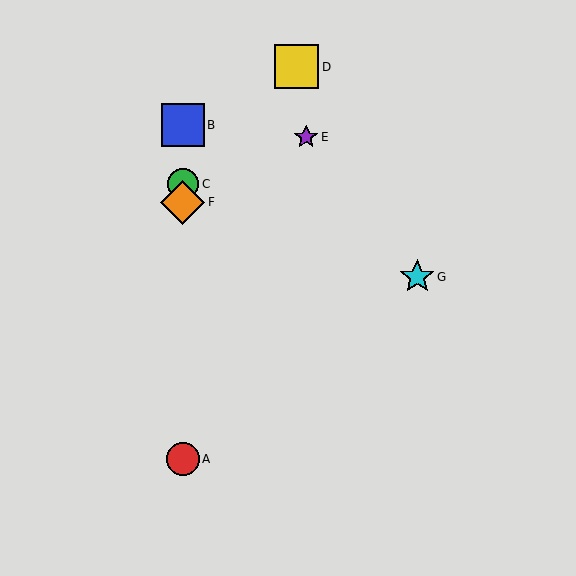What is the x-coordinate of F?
Object F is at x≈183.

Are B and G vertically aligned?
No, B is at x≈183 and G is at x≈417.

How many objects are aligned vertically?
4 objects (A, B, C, F) are aligned vertically.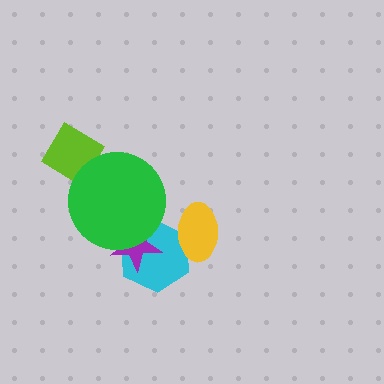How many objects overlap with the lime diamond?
1 object overlaps with the lime diamond.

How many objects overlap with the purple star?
2 objects overlap with the purple star.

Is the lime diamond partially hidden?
Yes, it is partially covered by another shape.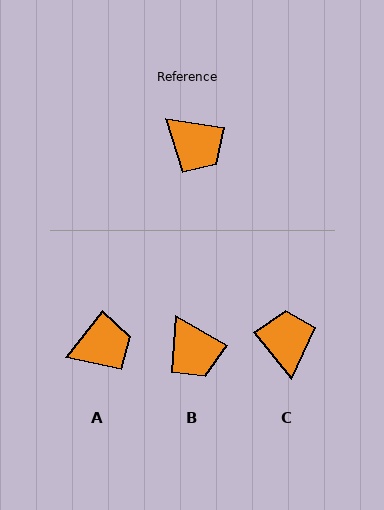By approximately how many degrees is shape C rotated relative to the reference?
Approximately 137 degrees counter-clockwise.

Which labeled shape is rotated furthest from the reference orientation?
C, about 137 degrees away.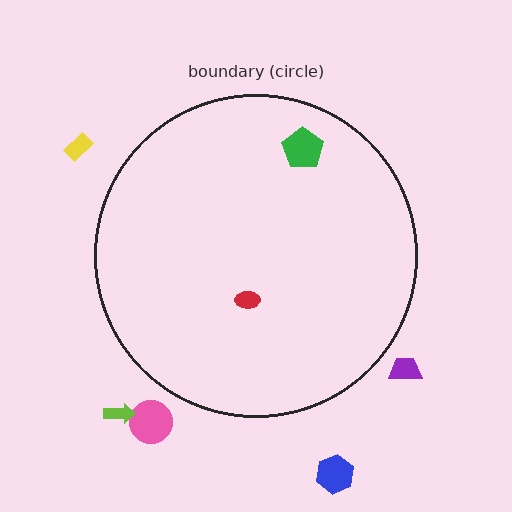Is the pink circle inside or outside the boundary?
Outside.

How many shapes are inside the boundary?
2 inside, 5 outside.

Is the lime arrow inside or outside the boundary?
Outside.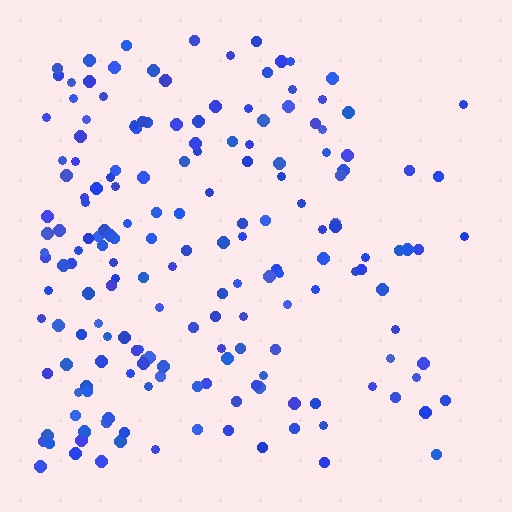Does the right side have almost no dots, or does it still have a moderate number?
Still a moderate number, just noticeably fewer than the left.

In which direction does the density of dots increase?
From right to left, with the left side densest.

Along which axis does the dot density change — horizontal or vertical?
Horizontal.